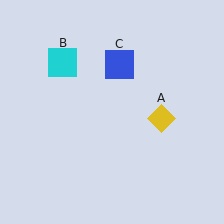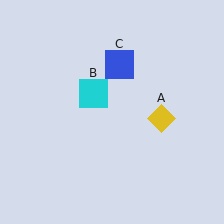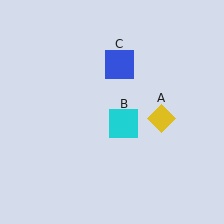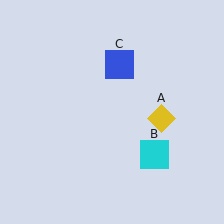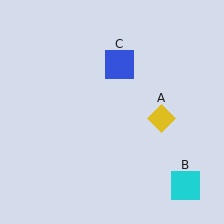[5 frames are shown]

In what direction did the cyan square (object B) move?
The cyan square (object B) moved down and to the right.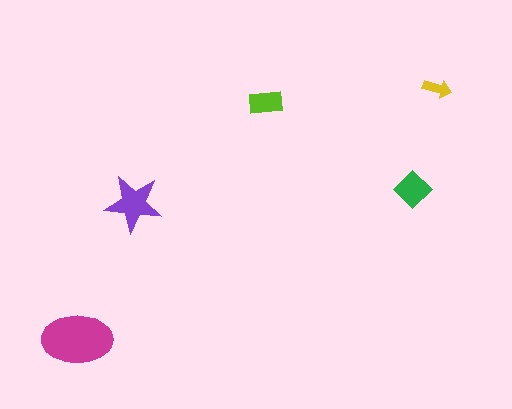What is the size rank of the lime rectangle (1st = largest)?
4th.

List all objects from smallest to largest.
The yellow arrow, the lime rectangle, the green diamond, the purple star, the magenta ellipse.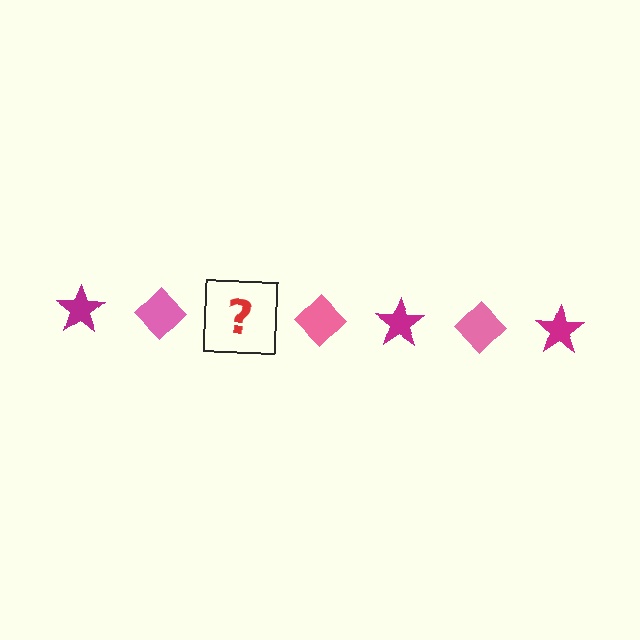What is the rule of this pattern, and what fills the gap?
The rule is that the pattern alternates between magenta star and pink diamond. The gap should be filled with a magenta star.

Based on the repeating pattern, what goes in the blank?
The blank should be a magenta star.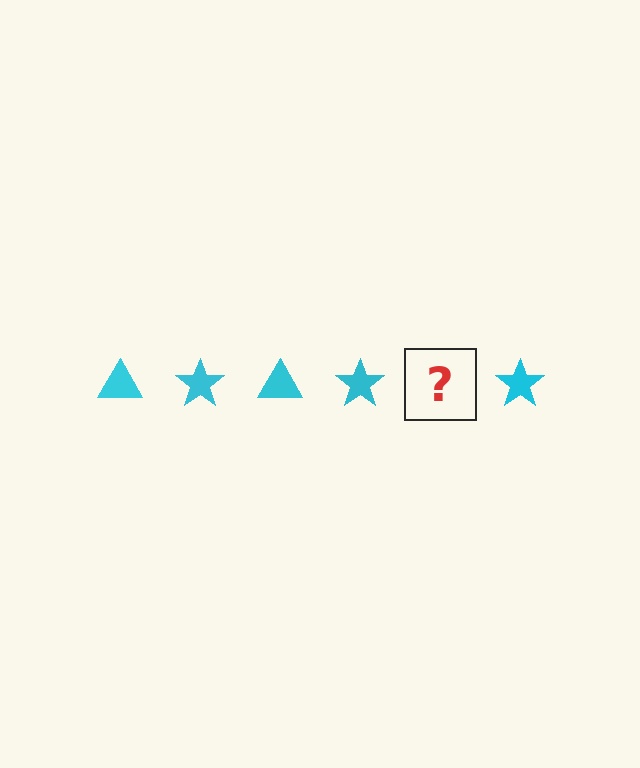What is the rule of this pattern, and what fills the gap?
The rule is that the pattern cycles through triangle, star shapes in cyan. The gap should be filled with a cyan triangle.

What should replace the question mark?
The question mark should be replaced with a cyan triangle.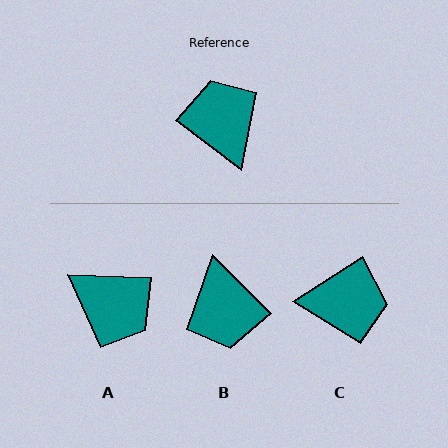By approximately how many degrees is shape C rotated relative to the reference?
Approximately 111 degrees clockwise.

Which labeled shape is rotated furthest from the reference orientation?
B, about 172 degrees away.